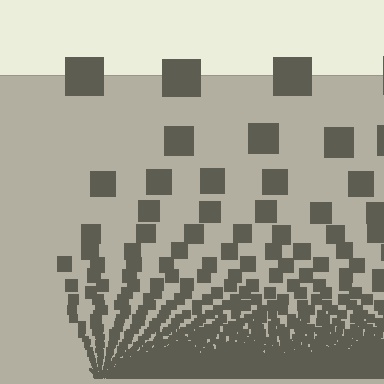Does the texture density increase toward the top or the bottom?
Density increases toward the bottom.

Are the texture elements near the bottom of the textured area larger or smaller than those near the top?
Smaller. The gradient is inverted — elements near the bottom are smaller and denser.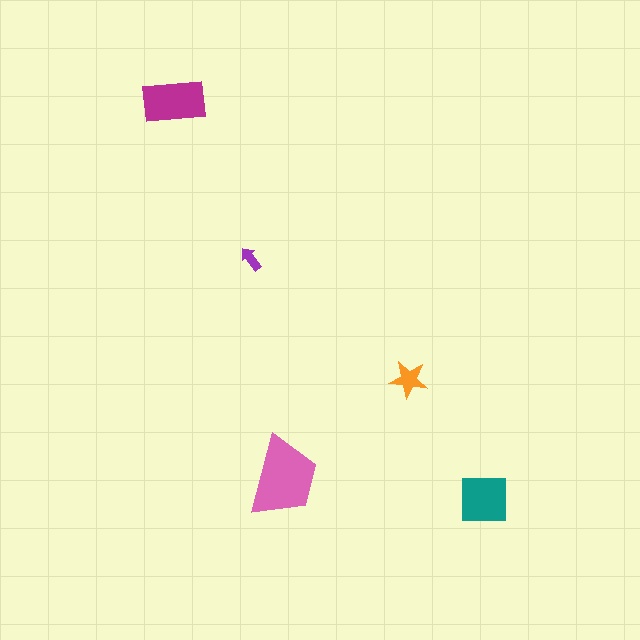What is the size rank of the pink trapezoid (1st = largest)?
1st.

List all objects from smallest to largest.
The purple arrow, the orange star, the teal square, the magenta rectangle, the pink trapezoid.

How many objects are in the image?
There are 5 objects in the image.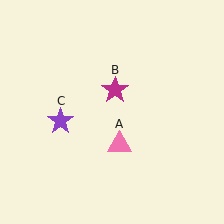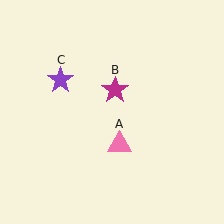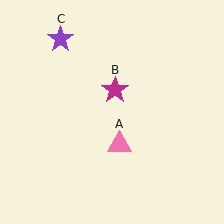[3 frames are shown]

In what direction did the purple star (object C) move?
The purple star (object C) moved up.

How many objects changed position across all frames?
1 object changed position: purple star (object C).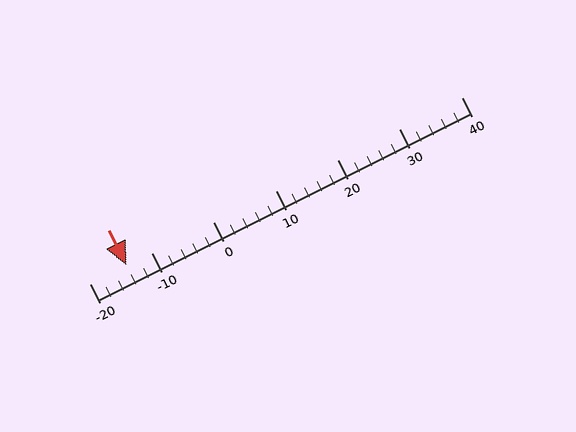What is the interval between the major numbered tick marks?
The major tick marks are spaced 10 units apart.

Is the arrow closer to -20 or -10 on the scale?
The arrow is closer to -10.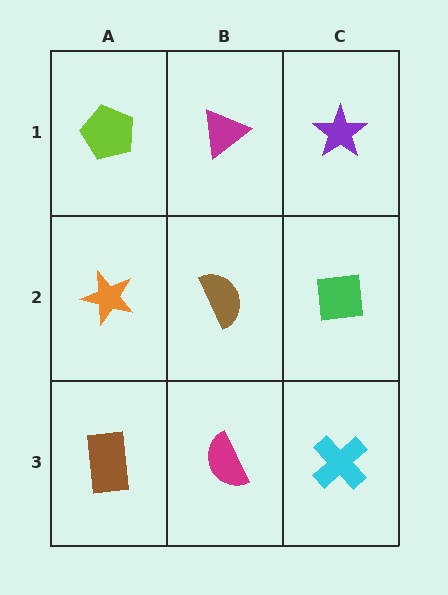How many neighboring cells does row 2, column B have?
4.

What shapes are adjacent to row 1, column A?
An orange star (row 2, column A), a magenta triangle (row 1, column B).